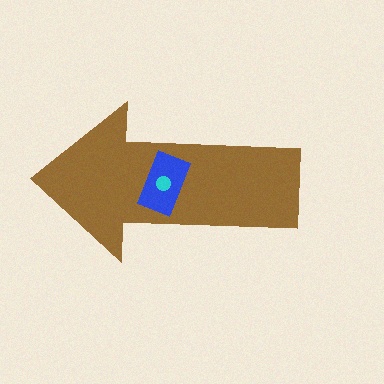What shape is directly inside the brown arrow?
The blue rectangle.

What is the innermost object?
The cyan circle.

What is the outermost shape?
The brown arrow.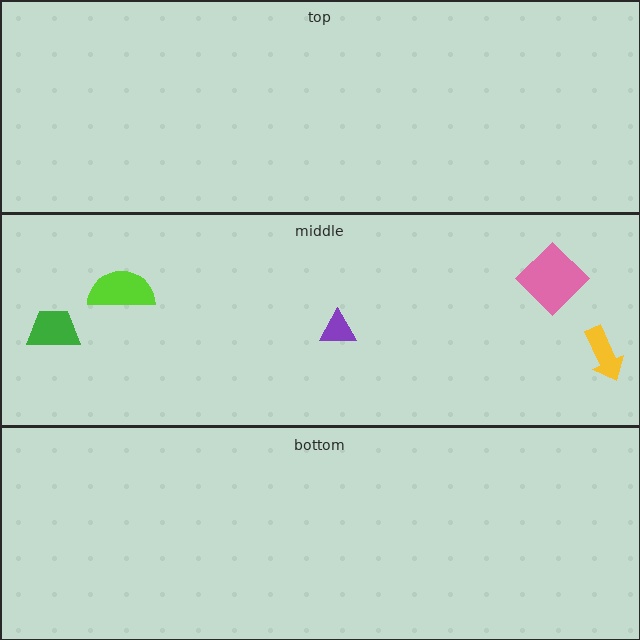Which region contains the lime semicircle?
The middle region.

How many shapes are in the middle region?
5.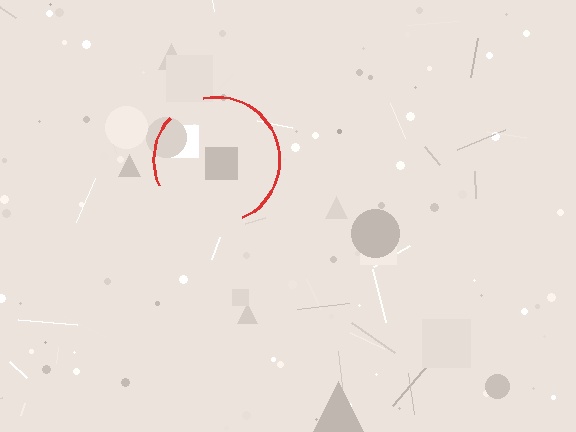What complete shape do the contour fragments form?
The contour fragments form a circle.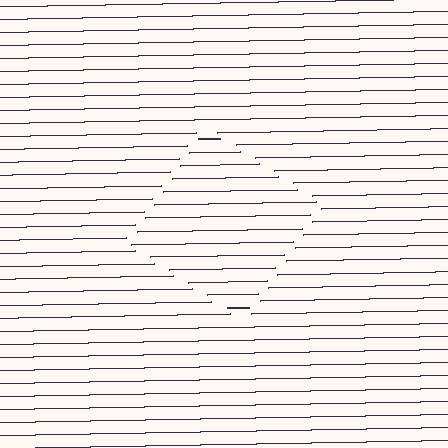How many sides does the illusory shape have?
4 sides — the line-ends trace a square.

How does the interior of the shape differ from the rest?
The interior of the shape contains the same grating, shifted by half a period — the contour is defined by the phase discontinuity where line-ends from the inner and outer gratings abut.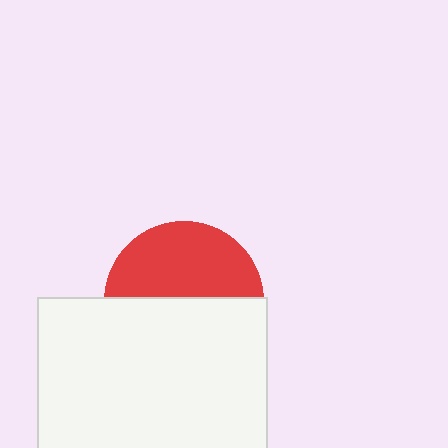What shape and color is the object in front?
The object in front is a white rectangle.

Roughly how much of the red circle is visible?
About half of it is visible (roughly 47%).